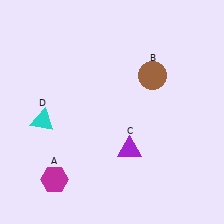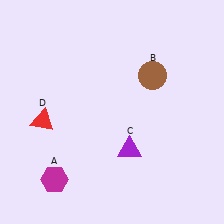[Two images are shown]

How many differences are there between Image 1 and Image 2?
There is 1 difference between the two images.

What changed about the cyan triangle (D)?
In Image 1, D is cyan. In Image 2, it changed to red.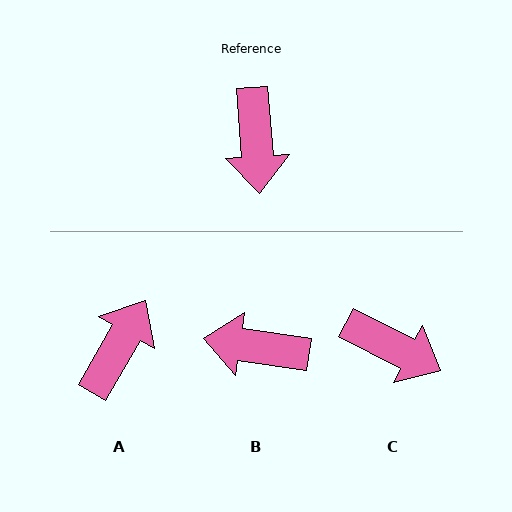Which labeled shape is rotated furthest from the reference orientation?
A, about 146 degrees away.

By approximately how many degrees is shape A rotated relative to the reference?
Approximately 146 degrees counter-clockwise.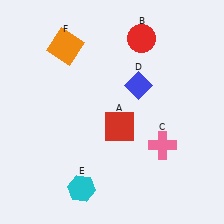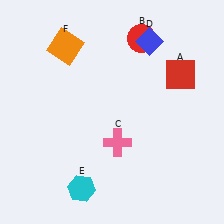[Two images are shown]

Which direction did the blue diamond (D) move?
The blue diamond (D) moved up.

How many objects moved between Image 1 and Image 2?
3 objects moved between the two images.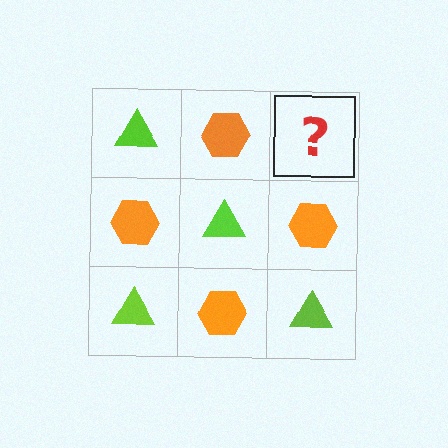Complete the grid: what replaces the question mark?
The question mark should be replaced with a lime triangle.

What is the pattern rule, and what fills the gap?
The rule is that it alternates lime triangle and orange hexagon in a checkerboard pattern. The gap should be filled with a lime triangle.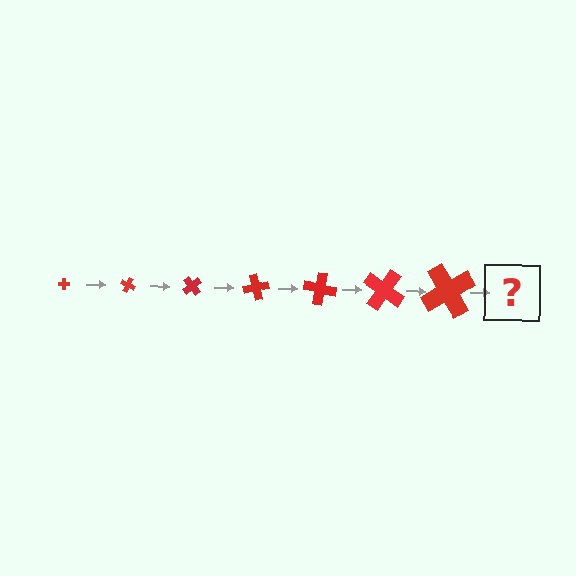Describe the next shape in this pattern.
It should be a cross, larger than the previous one and rotated 175 degrees from the start.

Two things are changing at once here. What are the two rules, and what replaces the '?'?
The two rules are that the cross grows larger each step and it rotates 25 degrees each step. The '?' should be a cross, larger than the previous one and rotated 175 degrees from the start.